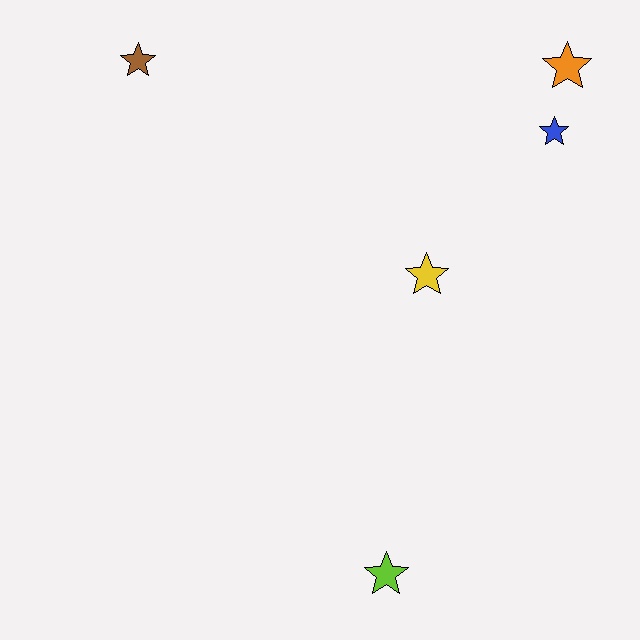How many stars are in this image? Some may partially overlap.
There are 5 stars.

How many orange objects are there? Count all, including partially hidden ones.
There is 1 orange object.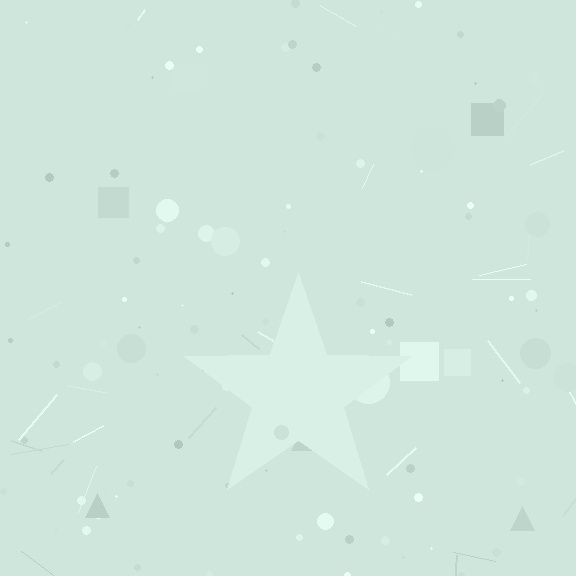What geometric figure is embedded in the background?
A star is embedded in the background.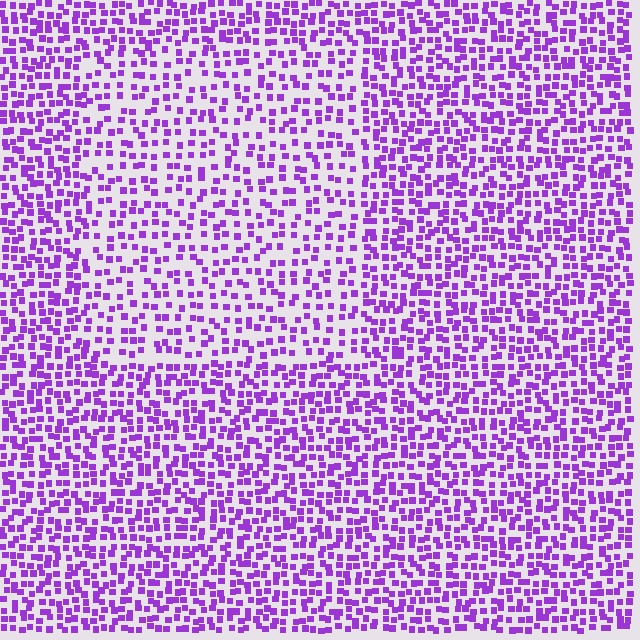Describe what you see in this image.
The image contains small purple elements arranged at two different densities. A rectangle-shaped region is visible where the elements are less densely packed than the surrounding area.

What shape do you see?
I see a rectangle.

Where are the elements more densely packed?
The elements are more densely packed outside the rectangle boundary.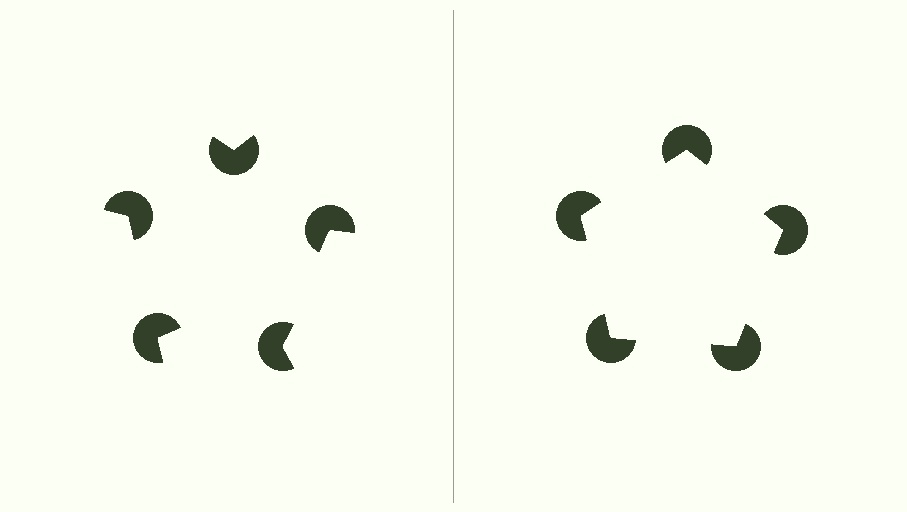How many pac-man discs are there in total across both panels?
10 — 5 on each side.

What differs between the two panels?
The pac-man discs are positioned identically on both sides; only the wedge orientations differ. On the right they align to a pentagon; on the left they are misaligned.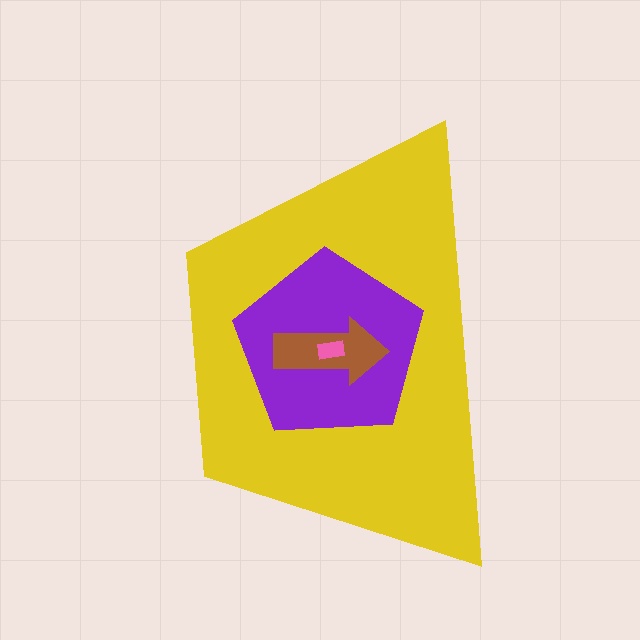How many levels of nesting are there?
4.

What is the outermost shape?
The yellow trapezoid.